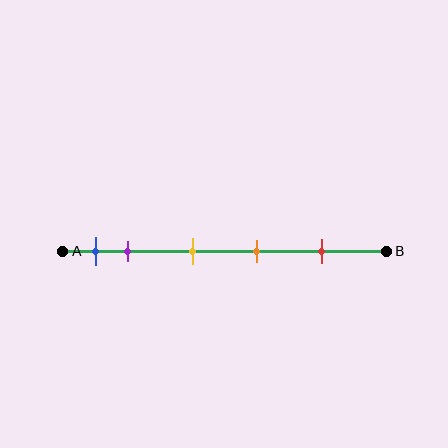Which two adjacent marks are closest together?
The blue and purple marks are the closest adjacent pair.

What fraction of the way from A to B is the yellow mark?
The yellow mark is approximately 40% (0.4) of the way from A to B.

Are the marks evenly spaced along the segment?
No, the marks are not evenly spaced.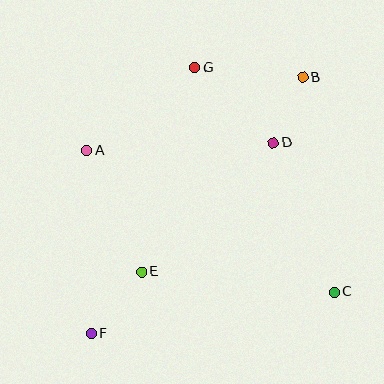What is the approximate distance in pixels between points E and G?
The distance between E and G is approximately 211 pixels.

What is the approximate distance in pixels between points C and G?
The distance between C and G is approximately 264 pixels.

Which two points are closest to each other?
Points B and D are closest to each other.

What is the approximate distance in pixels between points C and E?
The distance between C and E is approximately 193 pixels.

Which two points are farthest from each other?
Points B and F are farthest from each other.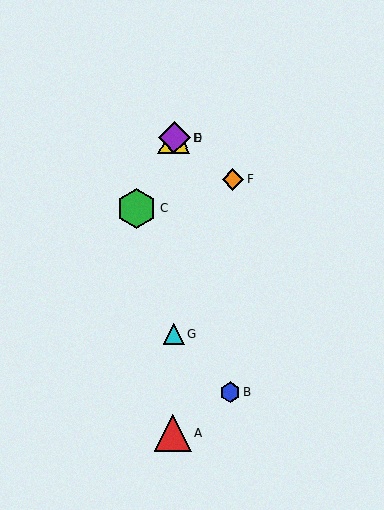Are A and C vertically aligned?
No, A is at x≈173 and C is at x≈137.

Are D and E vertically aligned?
Yes, both are at x≈174.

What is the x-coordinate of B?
Object B is at x≈230.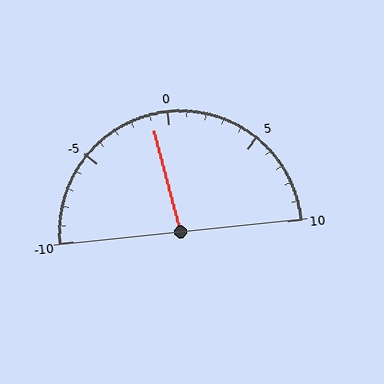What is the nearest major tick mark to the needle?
The nearest major tick mark is 0.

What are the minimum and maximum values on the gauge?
The gauge ranges from -10 to 10.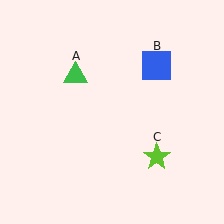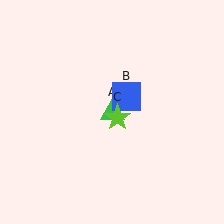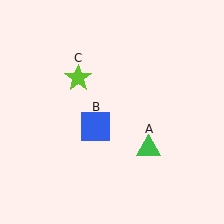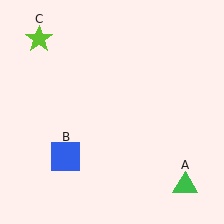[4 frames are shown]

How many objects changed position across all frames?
3 objects changed position: green triangle (object A), blue square (object B), lime star (object C).